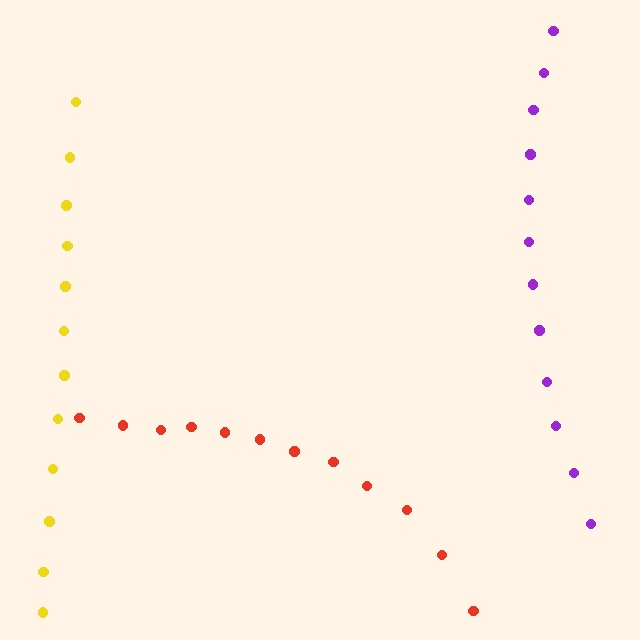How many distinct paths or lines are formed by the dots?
There are 3 distinct paths.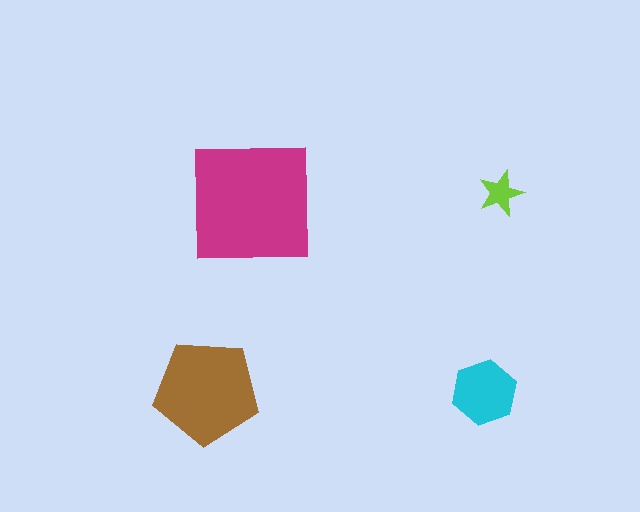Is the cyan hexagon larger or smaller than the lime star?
Larger.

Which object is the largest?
The magenta square.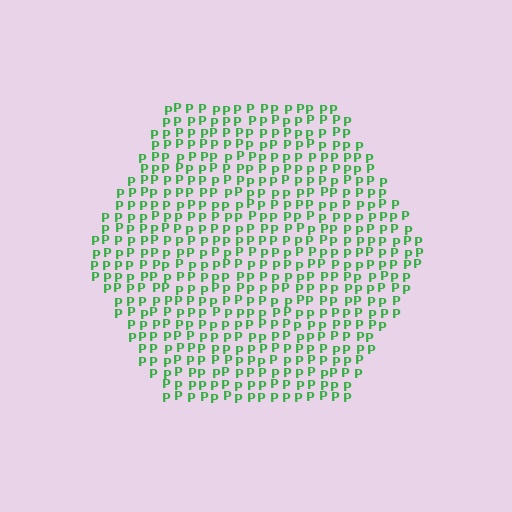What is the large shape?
The large shape is a hexagon.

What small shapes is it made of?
It is made of small letter P's.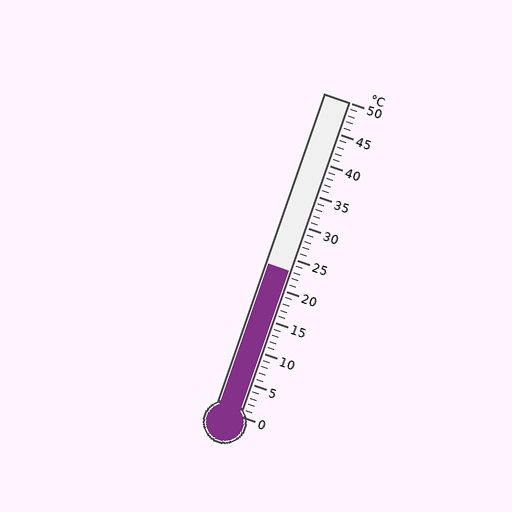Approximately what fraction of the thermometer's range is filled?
The thermometer is filled to approximately 45% of its range.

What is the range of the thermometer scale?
The thermometer scale ranges from 0°C to 50°C.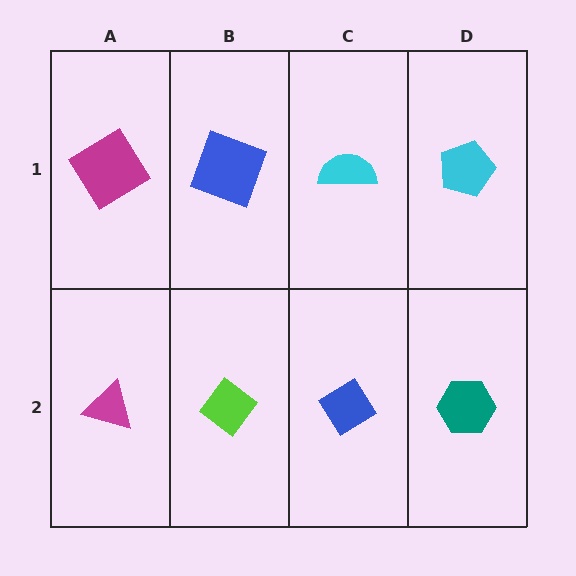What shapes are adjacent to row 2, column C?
A cyan semicircle (row 1, column C), a lime diamond (row 2, column B), a teal hexagon (row 2, column D).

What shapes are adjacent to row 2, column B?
A blue square (row 1, column B), a magenta triangle (row 2, column A), a blue diamond (row 2, column C).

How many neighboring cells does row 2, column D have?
2.